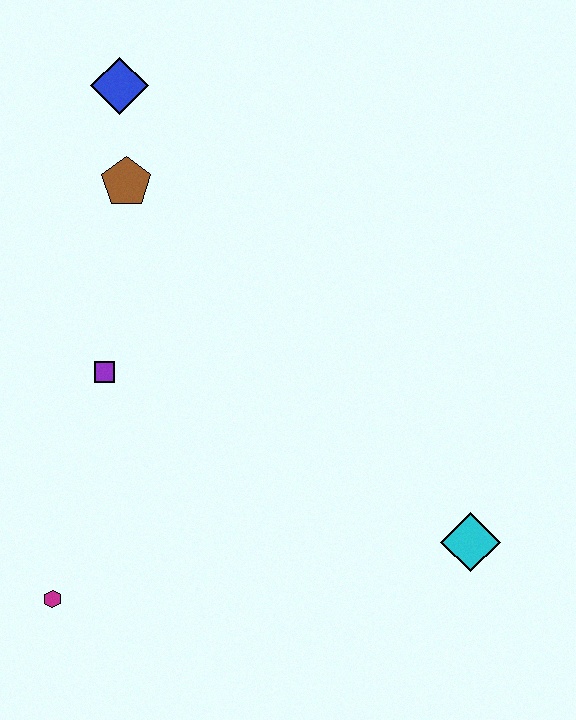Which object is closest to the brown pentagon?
The blue diamond is closest to the brown pentagon.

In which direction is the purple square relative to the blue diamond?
The purple square is below the blue diamond.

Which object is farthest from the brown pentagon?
The cyan diamond is farthest from the brown pentagon.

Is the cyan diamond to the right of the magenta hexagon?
Yes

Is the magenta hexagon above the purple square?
No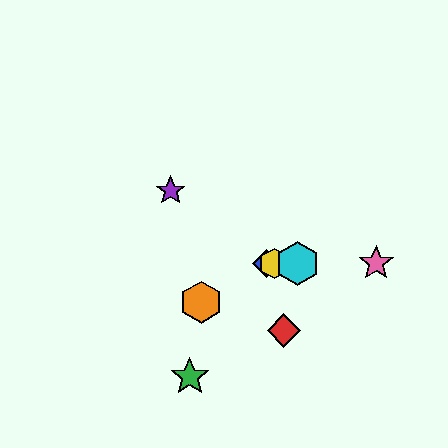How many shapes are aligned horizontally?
4 shapes (the blue diamond, the yellow hexagon, the cyan hexagon, the pink star) are aligned horizontally.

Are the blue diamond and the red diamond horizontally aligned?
No, the blue diamond is at y≈263 and the red diamond is at y≈331.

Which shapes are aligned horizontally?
The blue diamond, the yellow hexagon, the cyan hexagon, the pink star are aligned horizontally.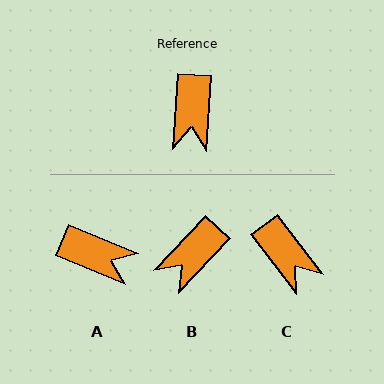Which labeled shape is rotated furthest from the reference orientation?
A, about 71 degrees away.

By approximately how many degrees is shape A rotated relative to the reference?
Approximately 71 degrees counter-clockwise.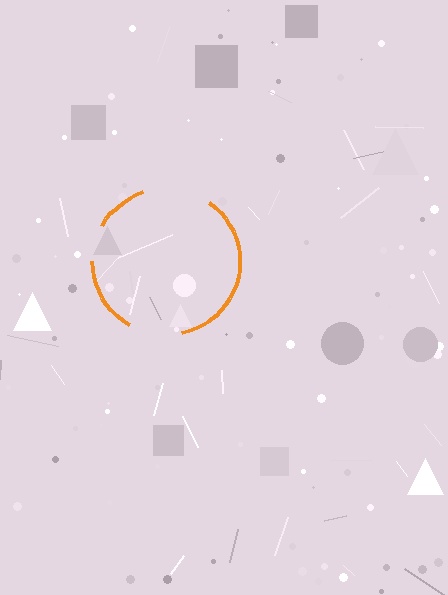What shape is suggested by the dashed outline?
The dashed outline suggests a circle.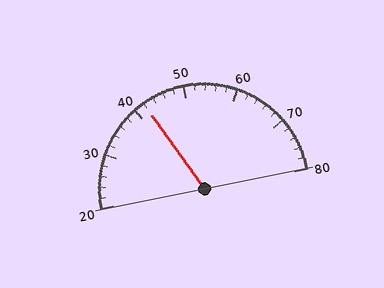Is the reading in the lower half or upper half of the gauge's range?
The reading is in the lower half of the range (20 to 80).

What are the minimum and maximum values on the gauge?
The gauge ranges from 20 to 80.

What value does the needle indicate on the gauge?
The needle indicates approximately 42.